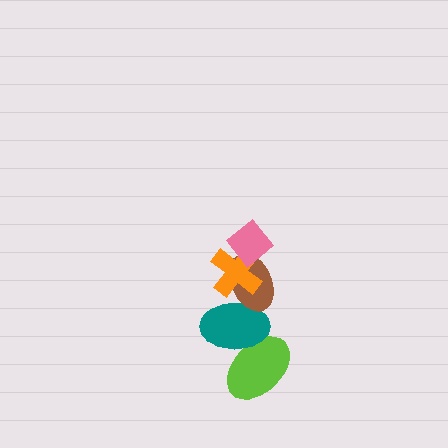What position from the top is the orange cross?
The orange cross is 2nd from the top.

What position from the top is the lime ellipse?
The lime ellipse is 5th from the top.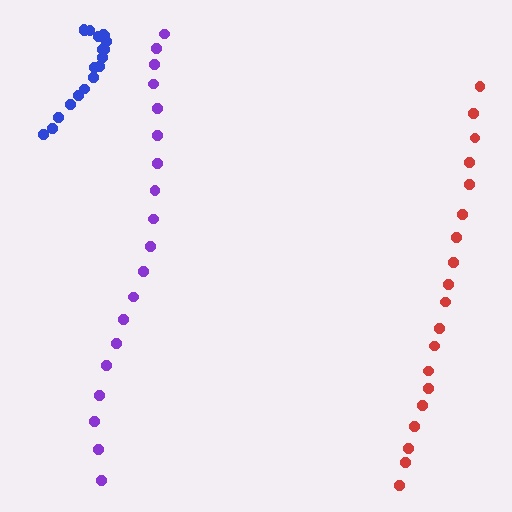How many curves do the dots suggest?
There are 3 distinct paths.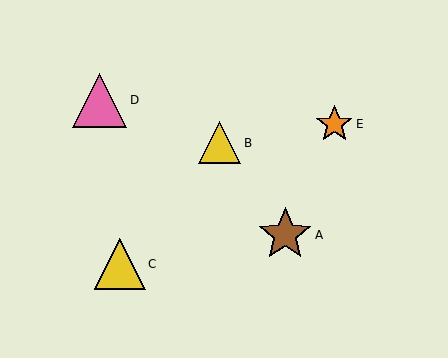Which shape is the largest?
The brown star (labeled A) is the largest.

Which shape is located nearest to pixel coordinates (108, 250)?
The yellow triangle (labeled C) at (120, 264) is nearest to that location.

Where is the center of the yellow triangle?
The center of the yellow triangle is at (220, 143).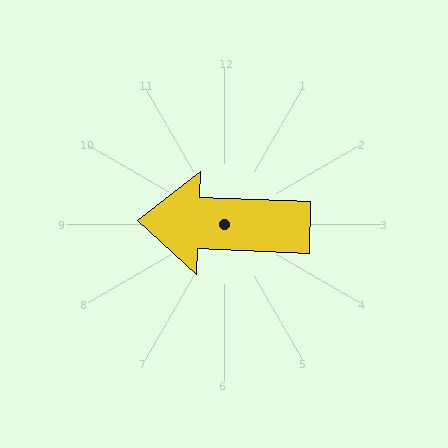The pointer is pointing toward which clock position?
Roughly 9 o'clock.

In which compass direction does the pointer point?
West.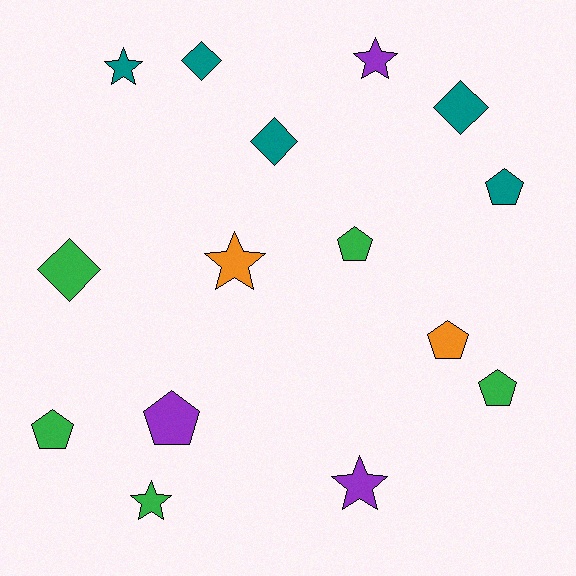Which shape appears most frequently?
Pentagon, with 6 objects.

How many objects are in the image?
There are 15 objects.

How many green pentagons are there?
There are 3 green pentagons.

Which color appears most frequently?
Teal, with 5 objects.